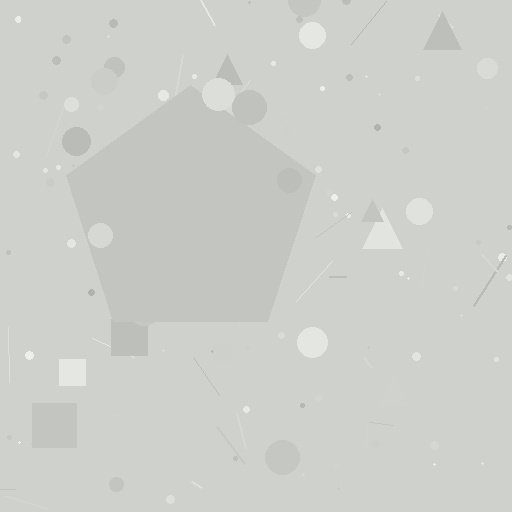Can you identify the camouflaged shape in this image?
The camouflaged shape is a pentagon.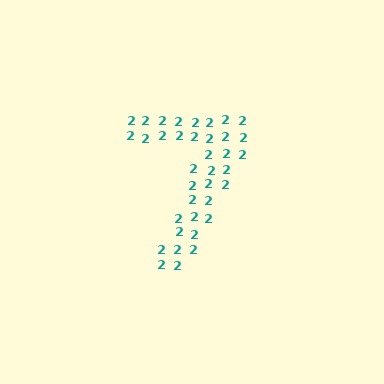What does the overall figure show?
The overall figure shows the digit 7.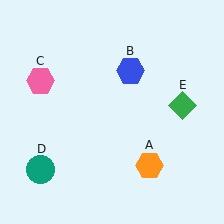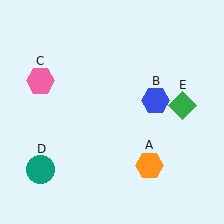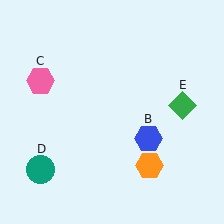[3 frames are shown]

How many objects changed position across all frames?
1 object changed position: blue hexagon (object B).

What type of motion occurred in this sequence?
The blue hexagon (object B) rotated clockwise around the center of the scene.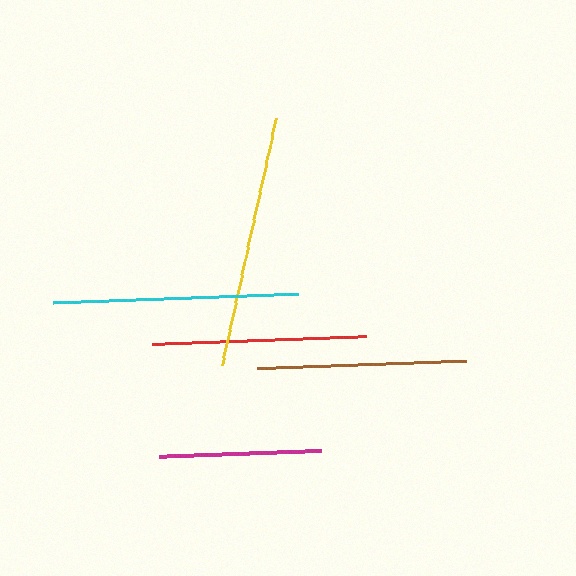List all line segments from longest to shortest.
From longest to shortest: yellow, cyan, red, brown, magenta.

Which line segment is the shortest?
The magenta line is the shortest at approximately 162 pixels.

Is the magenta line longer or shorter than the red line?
The red line is longer than the magenta line.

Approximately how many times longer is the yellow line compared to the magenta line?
The yellow line is approximately 1.6 times the length of the magenta line.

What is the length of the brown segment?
The brown segment is approximately 208 pixels long.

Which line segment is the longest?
The yellow line is the longest at approximately 253 pixels.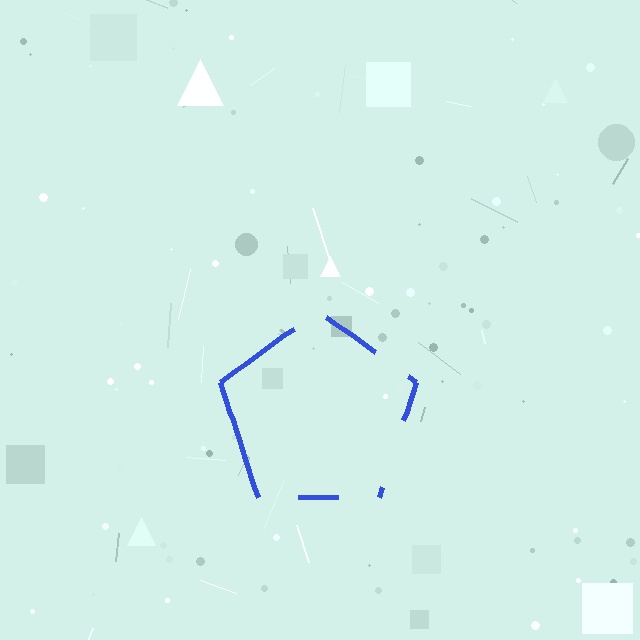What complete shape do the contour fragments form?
The contour fragments form a pentagon.